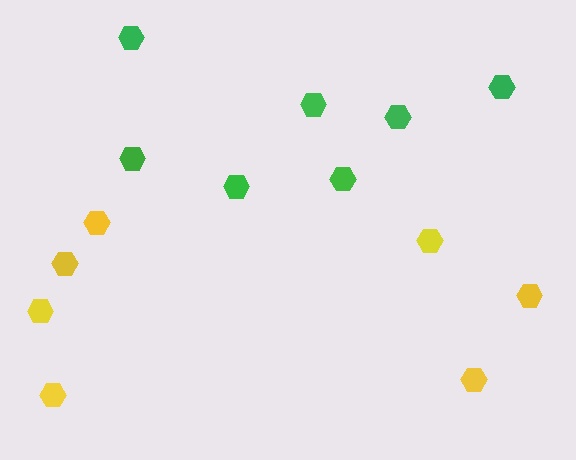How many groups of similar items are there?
There are 2 groups: one group of green hexagons (7) and one group of yellow hexagons (7).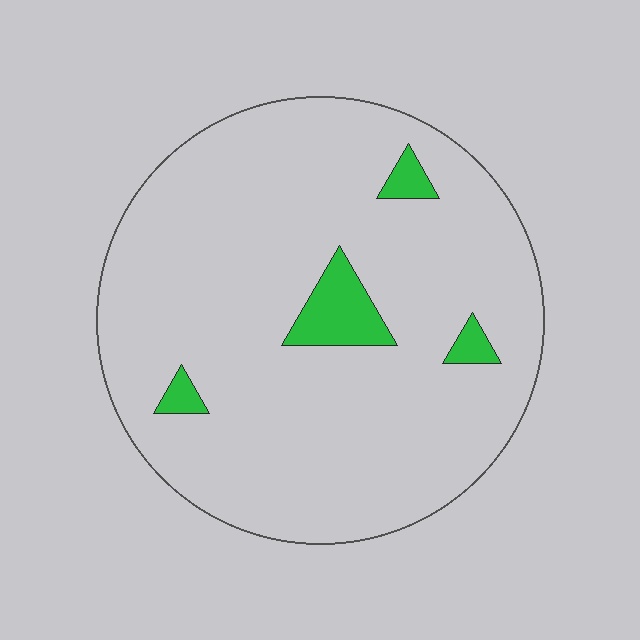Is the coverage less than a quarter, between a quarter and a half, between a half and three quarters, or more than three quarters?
Less than a quarter.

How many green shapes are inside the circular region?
4.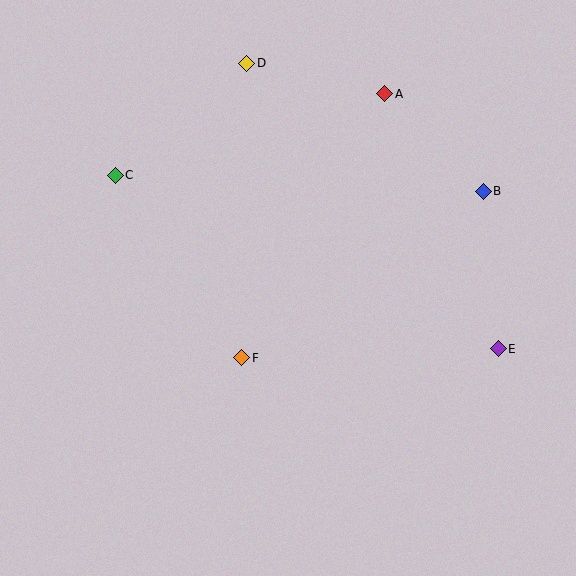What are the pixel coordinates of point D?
Point D is at (246, 63).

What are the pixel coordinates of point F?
Point F is at (242, 358).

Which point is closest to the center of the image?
Point F at (242, 358) is closest to the center.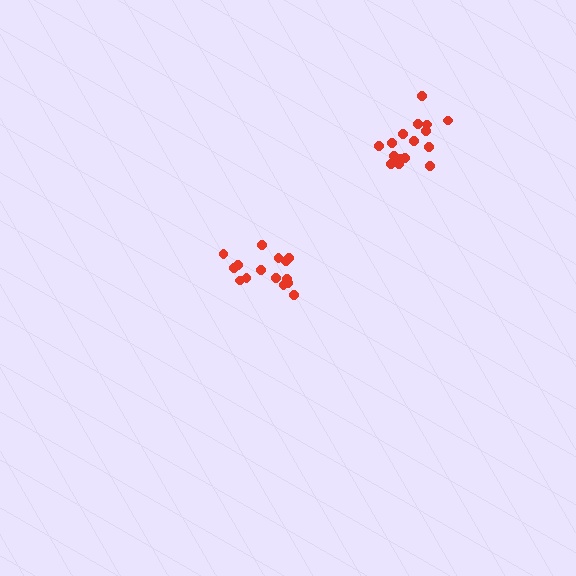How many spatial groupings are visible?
There are 2 spatial groupings.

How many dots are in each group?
Group 1: 16 dots, Group 2: 15 dots (31 total).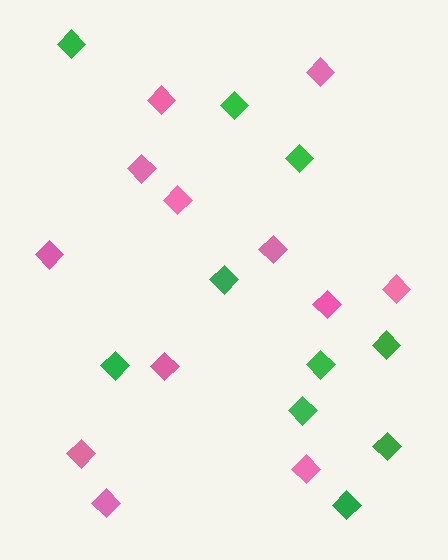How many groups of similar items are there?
There are 2 groups: one group of green diamonds (10) and one group of pink diamonds (12).